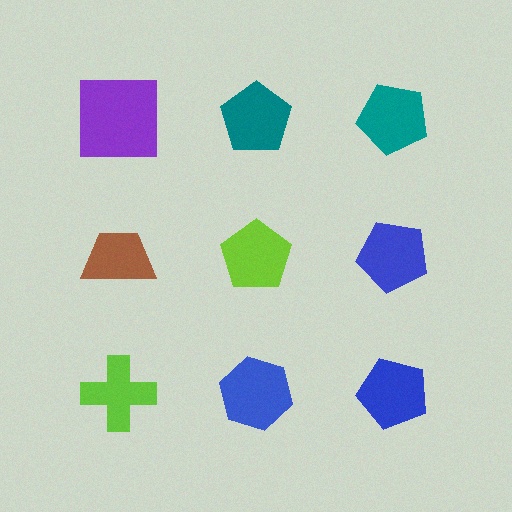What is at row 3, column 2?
A blue hexagon.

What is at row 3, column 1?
A lime cross.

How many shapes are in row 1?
3 shapes.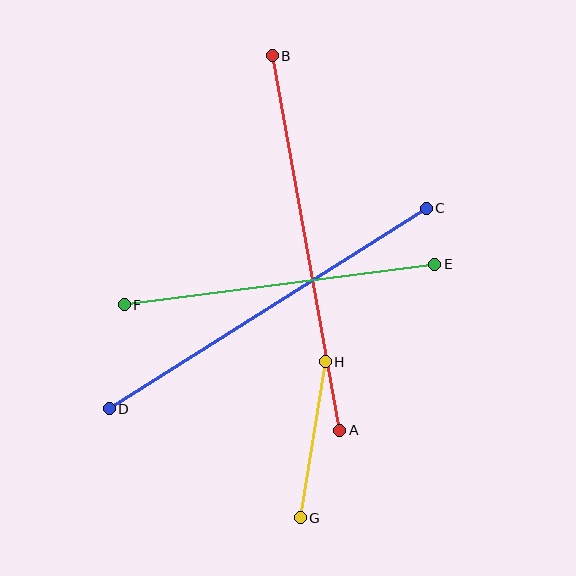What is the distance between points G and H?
The distance is approximately 158 pixels.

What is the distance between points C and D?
The distance is approximately 375 pixels.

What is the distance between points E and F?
The distance is approximately 313 pixels.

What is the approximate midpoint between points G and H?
The midpoint is at approximately (313, 440) pixels.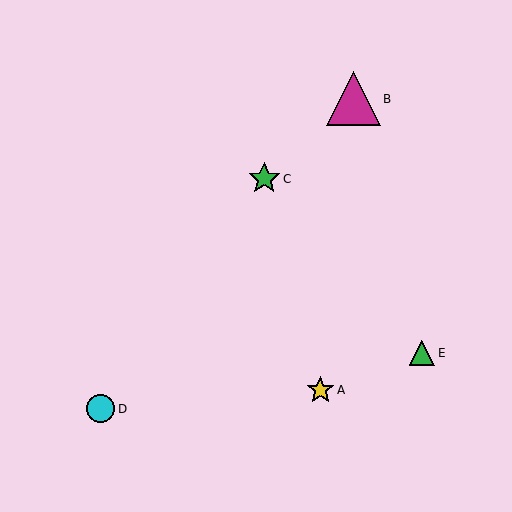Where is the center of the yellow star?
The center of the yellow star is at (320, 390).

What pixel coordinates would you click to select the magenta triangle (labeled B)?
Click at (354, 99) to select the magenta triangle B.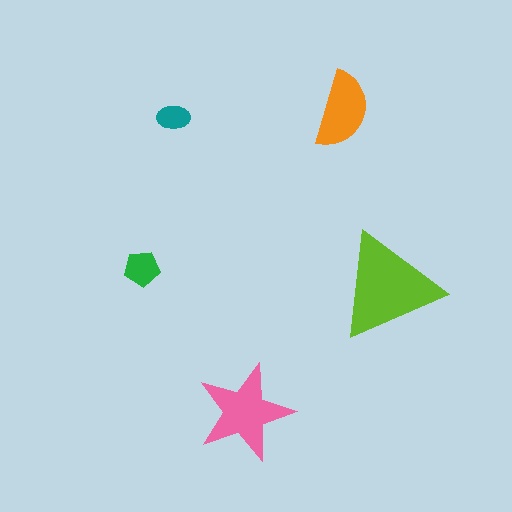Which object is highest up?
The orange semicircle is topmost.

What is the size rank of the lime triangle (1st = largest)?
1st.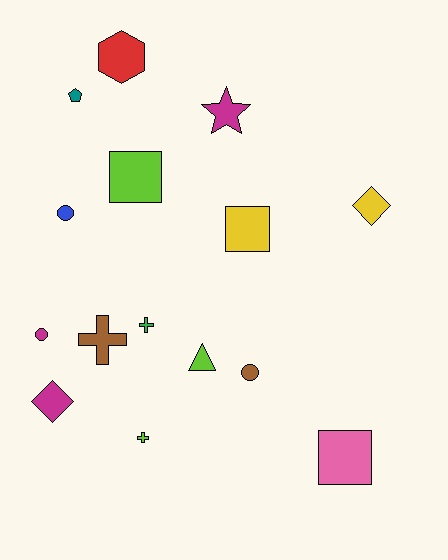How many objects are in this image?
There are 15 objects.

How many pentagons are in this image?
There is 1 pentagon.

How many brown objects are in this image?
There are 2 brown objects.